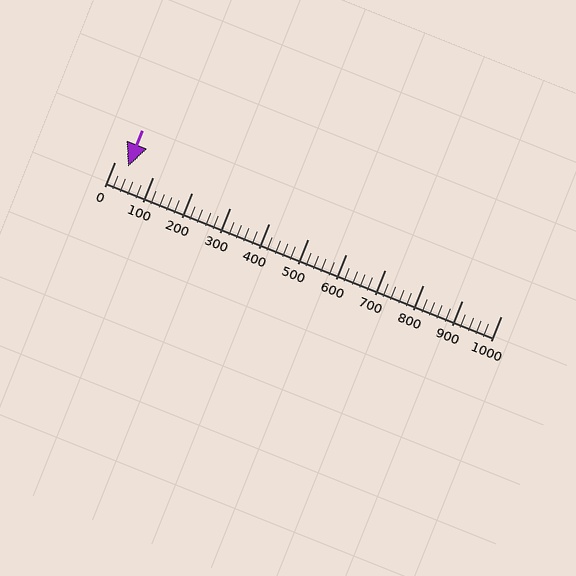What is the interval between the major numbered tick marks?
The major tick marks are spaced 100 units apart.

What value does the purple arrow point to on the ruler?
The purple arrow points to approximately 35.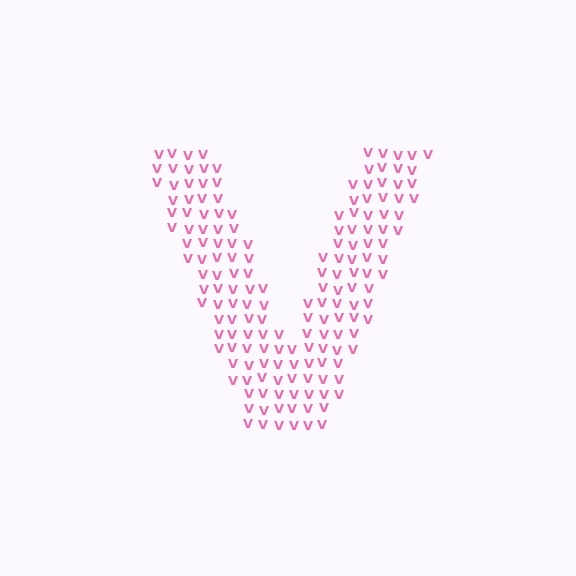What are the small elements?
The small elements are letter V's.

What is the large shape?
The large shape is the letter V.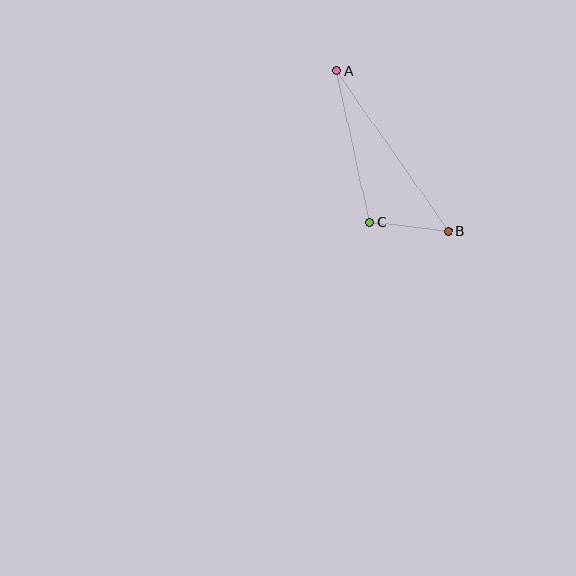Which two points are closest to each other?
Points B and C are closest to each other.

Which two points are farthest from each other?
Points A and B are farthest from each other.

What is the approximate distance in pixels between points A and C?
The distance between A and C is approximately 154 pixels.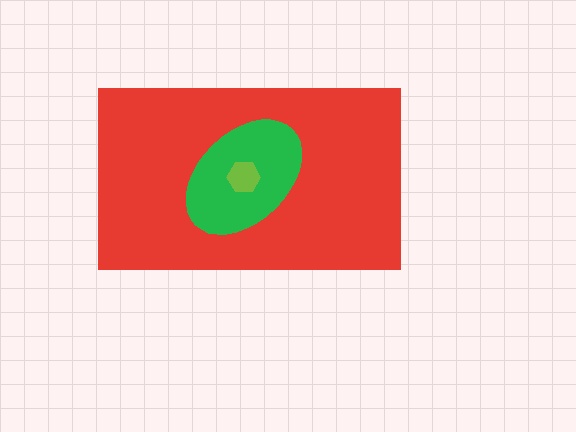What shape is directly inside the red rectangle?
The green ellipse.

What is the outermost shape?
The red rectangle.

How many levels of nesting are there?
3.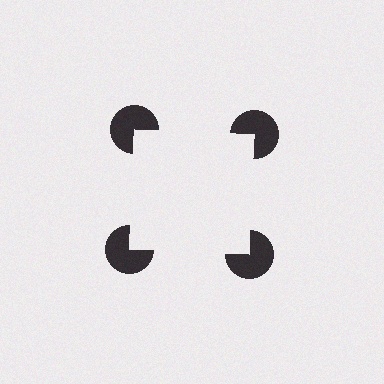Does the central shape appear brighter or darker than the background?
It typically appears slightly brighter than the background, even though no actual brightness change is drawn.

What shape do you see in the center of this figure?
An illusory square — its edges are inferred from the aligned wedge cuts in the pac-man discs, not physically drawn.